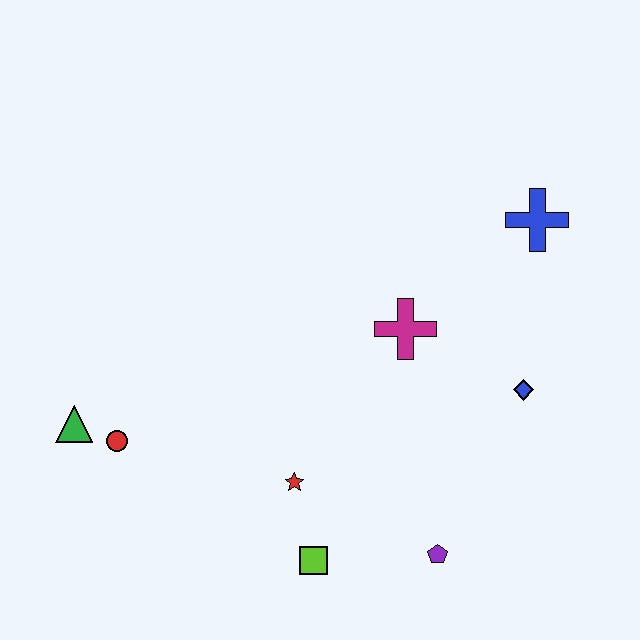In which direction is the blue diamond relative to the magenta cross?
The blue diamond is to the right of the magenta cross.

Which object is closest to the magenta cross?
The blue diamond is closest to the magenta cross.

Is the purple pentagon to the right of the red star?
Yes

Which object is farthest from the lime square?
The blue cross is farthest from the lime square.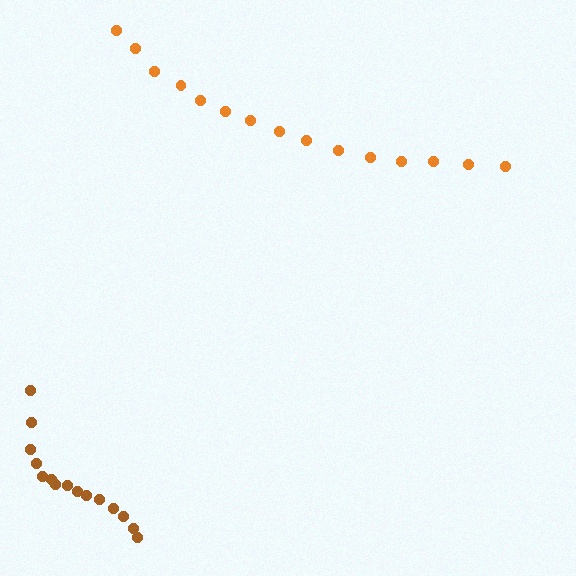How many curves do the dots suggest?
There are 2 distinct paths.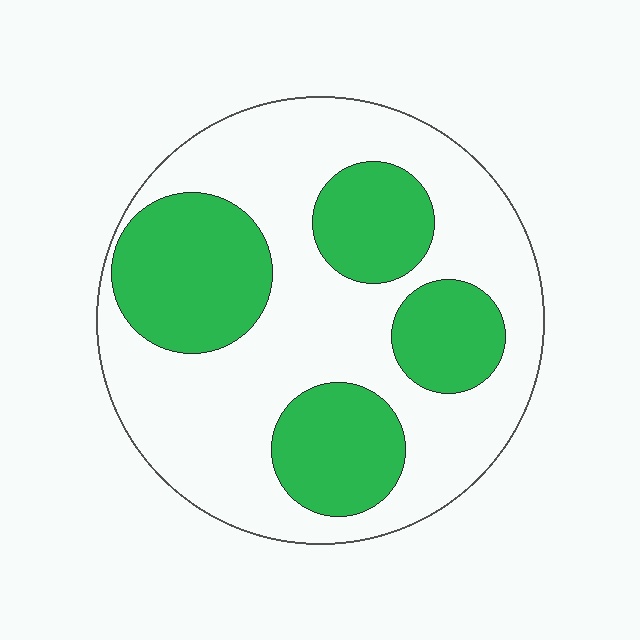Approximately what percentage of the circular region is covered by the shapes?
Approximately 35%.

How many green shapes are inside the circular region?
4.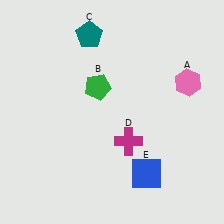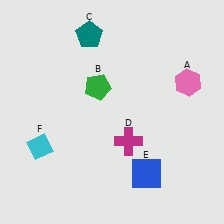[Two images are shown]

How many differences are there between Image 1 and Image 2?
There is 1 difference between the two images.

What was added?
A cyan diamond (F) was added in Image 2.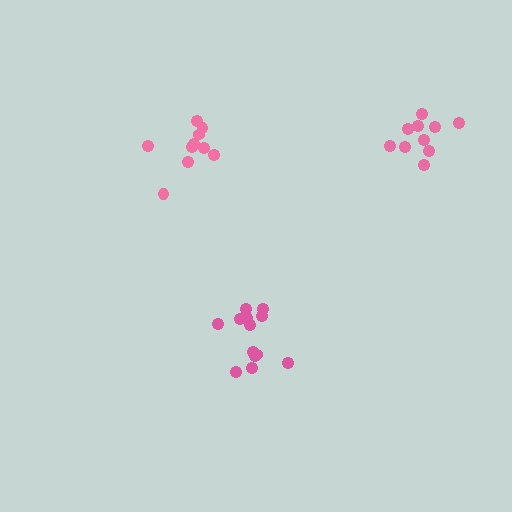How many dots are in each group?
Group 1: 13 dots, Group 2: 10 dots, Group 3: 10 dots (33 total).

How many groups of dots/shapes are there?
There are 3 groups.